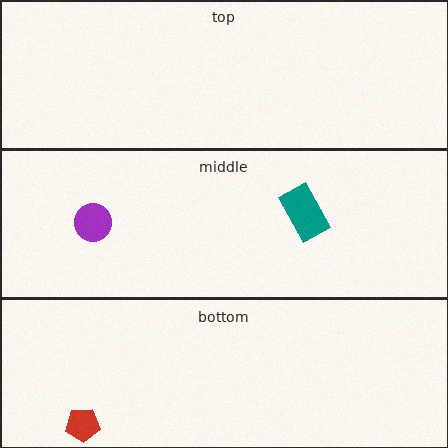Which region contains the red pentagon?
The bottom region.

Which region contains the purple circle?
The middle region.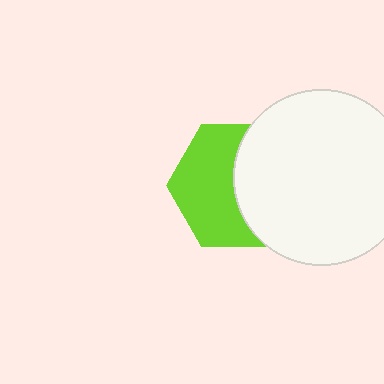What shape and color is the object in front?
The object in front is a white circle.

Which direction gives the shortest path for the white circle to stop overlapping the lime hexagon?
Moving right gives the shortest separation.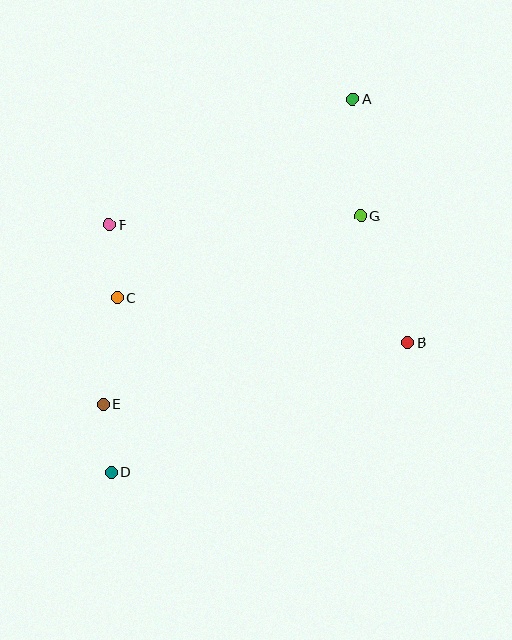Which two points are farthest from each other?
Points A and D are farthest from each other.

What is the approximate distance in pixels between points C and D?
The distance between C and D is approximately 175 pixels.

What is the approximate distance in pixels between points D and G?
The distance between D and G is approximately 357 pixels.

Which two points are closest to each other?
Points D and E are closest to each other.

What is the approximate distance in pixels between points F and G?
The distance between F and G is approximately 251 pixels.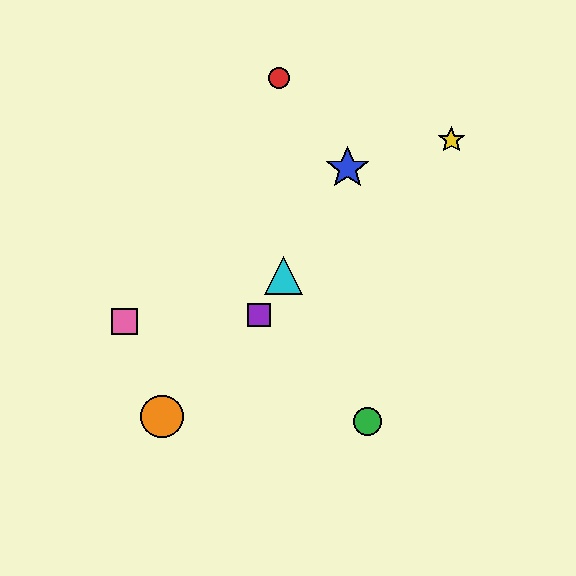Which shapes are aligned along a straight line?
The blue star, the purple square, the cyan triangle are aligned along a straight line.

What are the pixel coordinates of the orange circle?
The orange circle is at (162, 416).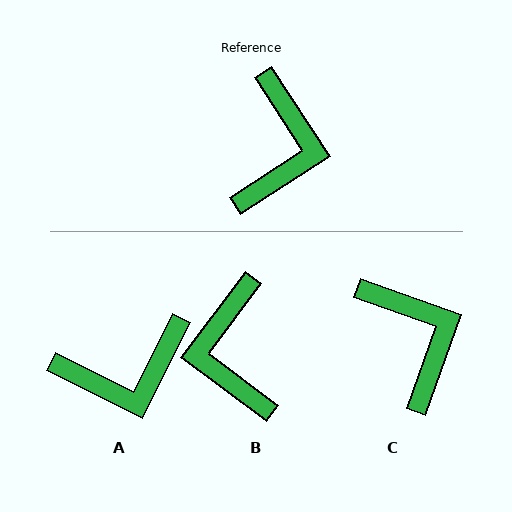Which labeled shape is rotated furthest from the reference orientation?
B, about 160 degrees away.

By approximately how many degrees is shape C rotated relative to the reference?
Approximately 37 degrees counter-clockwise.